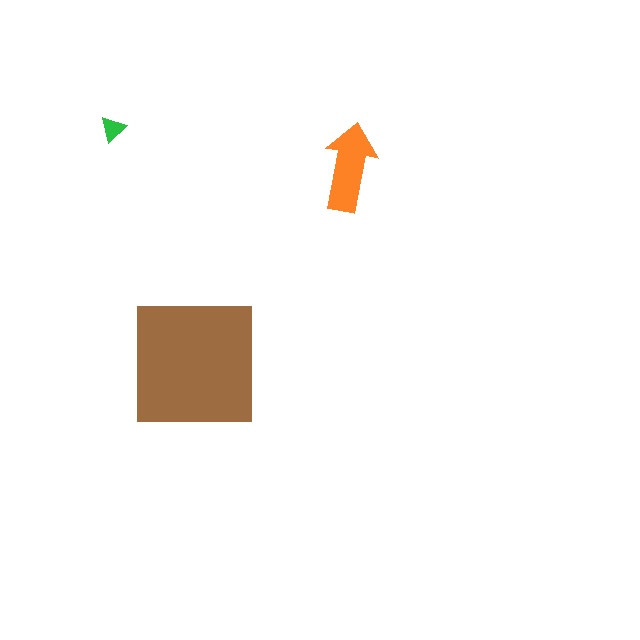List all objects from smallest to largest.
The green triangle, the orange arrow, the brown square.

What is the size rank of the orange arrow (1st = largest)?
2nd.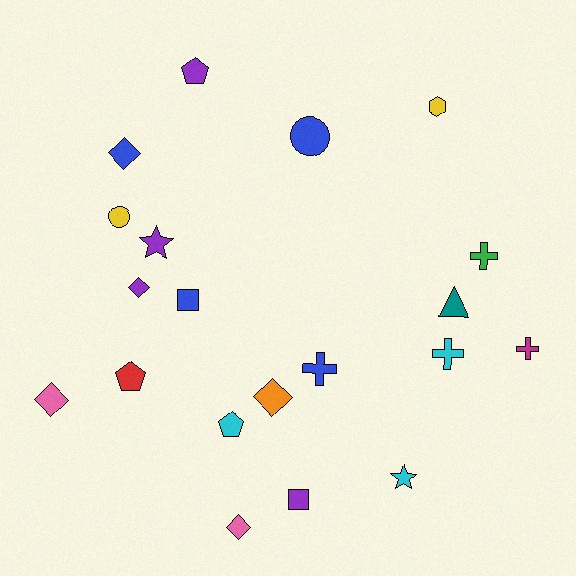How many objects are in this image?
There are 20 objects.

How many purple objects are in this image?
There are 4 purple objects.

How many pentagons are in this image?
There are 3 pentagons.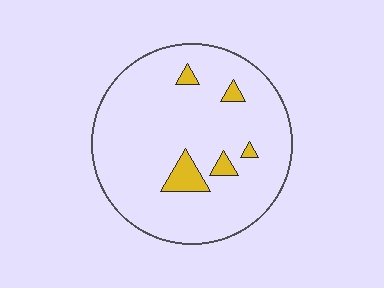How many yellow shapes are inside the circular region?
5.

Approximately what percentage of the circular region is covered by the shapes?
Approximately 5%.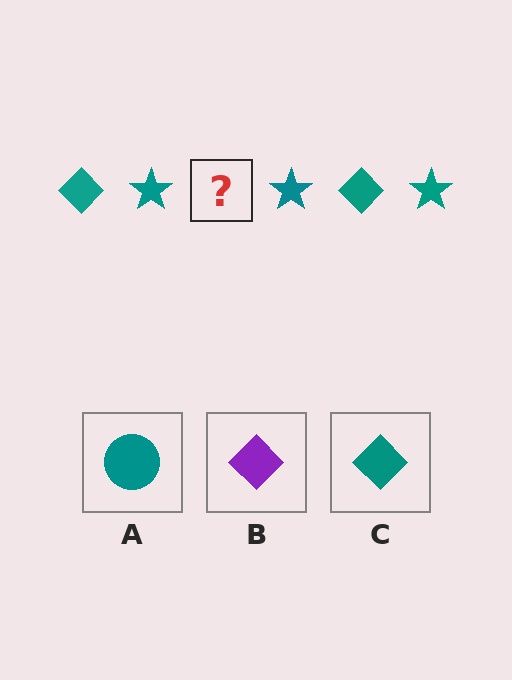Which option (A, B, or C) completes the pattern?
C.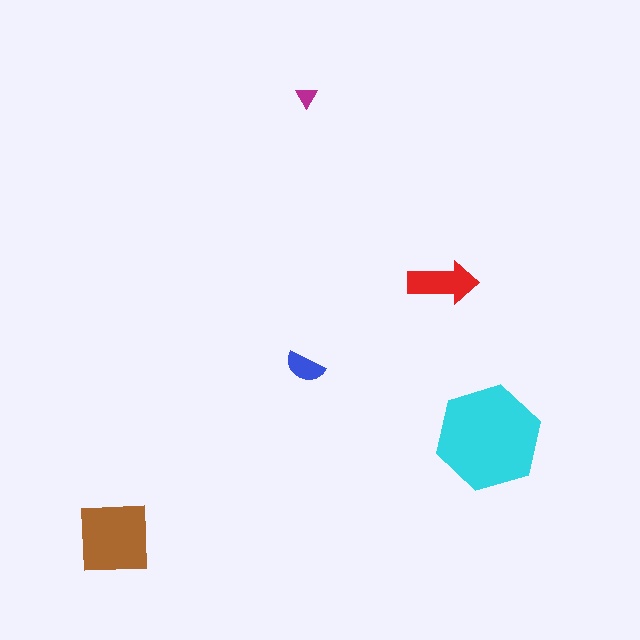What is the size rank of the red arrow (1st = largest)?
3rd.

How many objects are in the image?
There are 5 objects in the image.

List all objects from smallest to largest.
The magenta triangle, the blue semicircle, the red arrow, the brown square, the cyan hexagon.